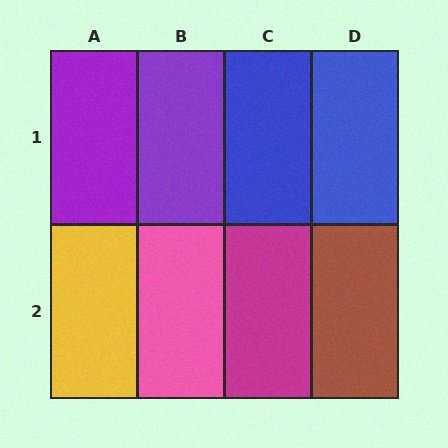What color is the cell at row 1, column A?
Purple.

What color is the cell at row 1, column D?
Blue.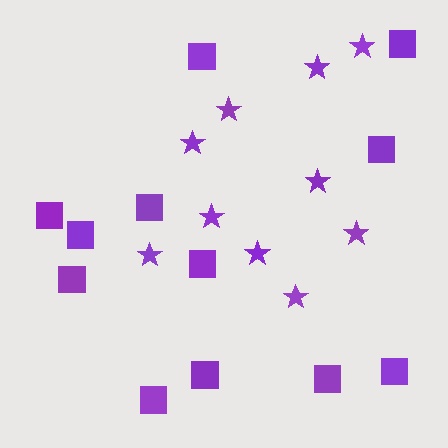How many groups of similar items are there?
There are 2 groups: one group of squares (12) and one group of stars (10).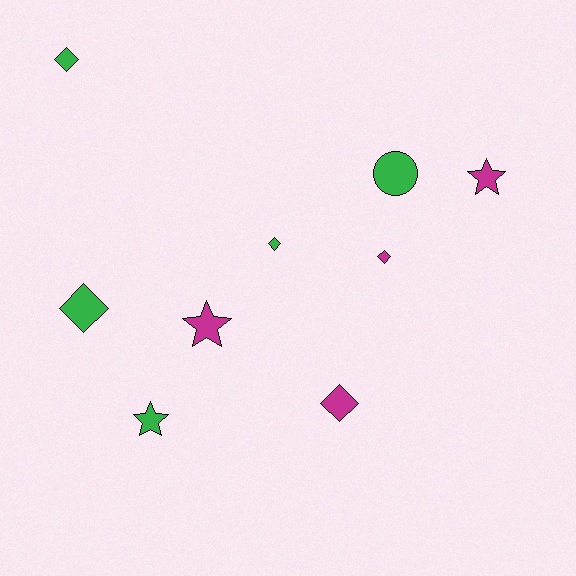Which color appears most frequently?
Green, with 5 objects.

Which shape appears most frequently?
Diamond, with 5 objects.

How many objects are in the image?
There are 9 objects.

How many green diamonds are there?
There are 3 green diamonds.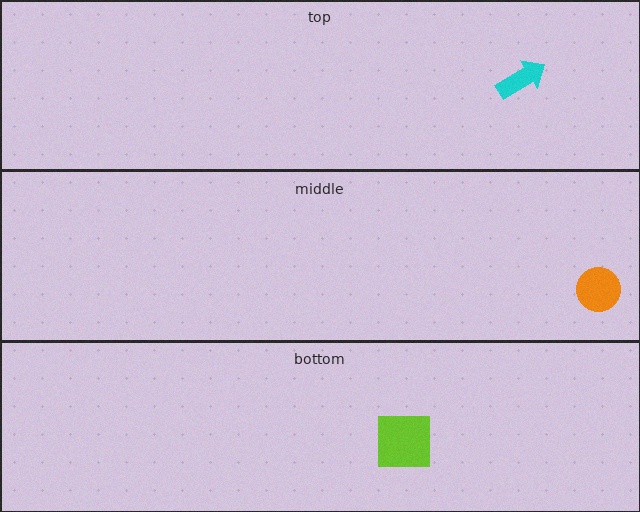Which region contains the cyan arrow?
The top region.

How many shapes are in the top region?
1.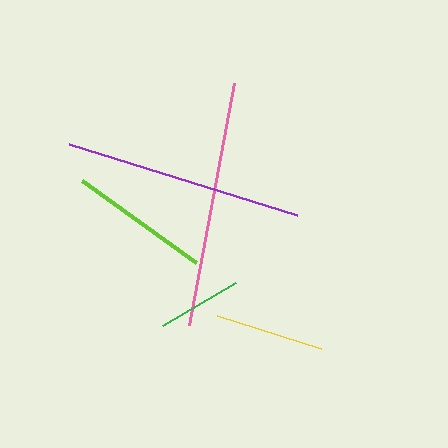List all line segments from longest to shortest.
From longest to shortest: pink, purple, lime, yellow, green.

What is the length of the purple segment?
The purple segment is approximately 238 pixels long.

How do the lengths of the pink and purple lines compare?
The pink and purple lines are approximately the same length.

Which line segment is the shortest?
The green line is the shortest at approximately 85 pixels.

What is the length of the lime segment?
The lime segment is approximately 140 pixels long.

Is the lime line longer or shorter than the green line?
The lime line is longer than the green line.